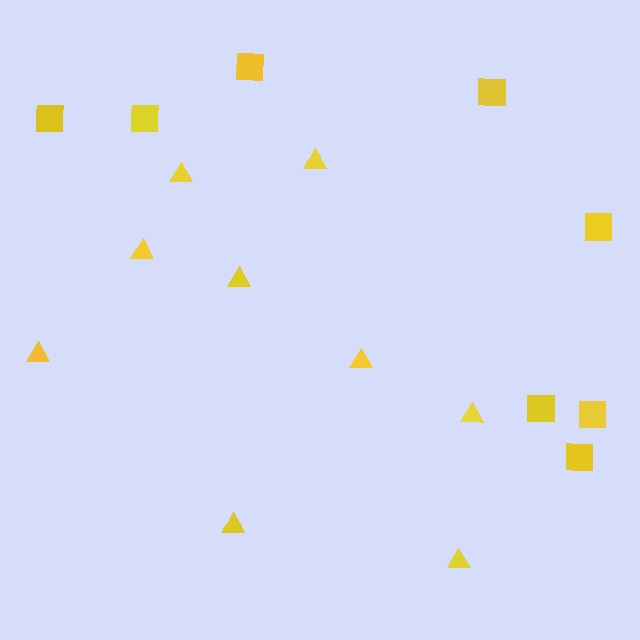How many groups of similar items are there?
There are 2 groups: one group of triangles (9) and one group of squares (8).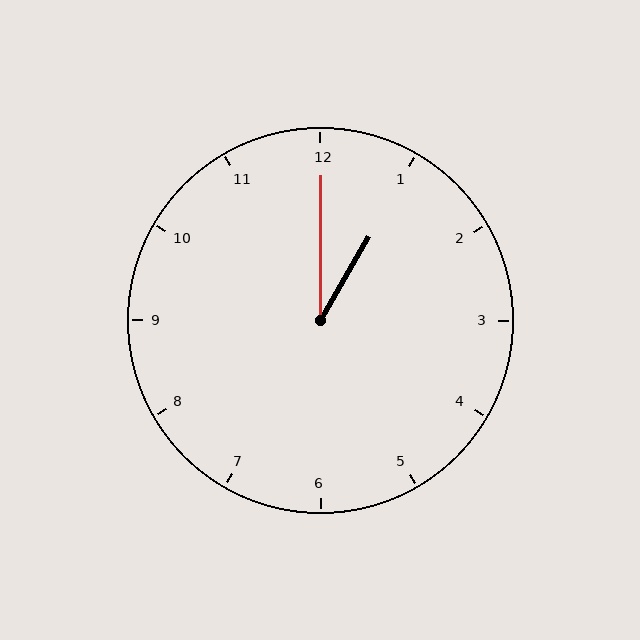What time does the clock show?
1:00.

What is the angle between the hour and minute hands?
Approximately 30 degrees.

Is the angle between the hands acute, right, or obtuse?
It is acute.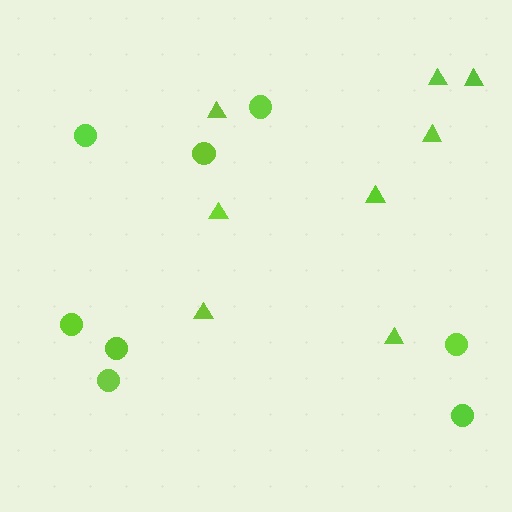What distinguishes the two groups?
There are 2 groups: one group of circles (8) and one group of triangles (8).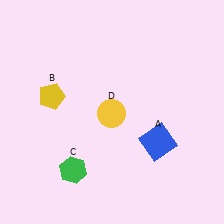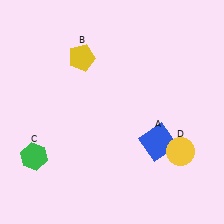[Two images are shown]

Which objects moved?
The objects that moved are: the yellow pentagon (B), the green hexagon (C), the yellow circle (D).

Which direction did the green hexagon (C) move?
The green hexagon (C) moved left.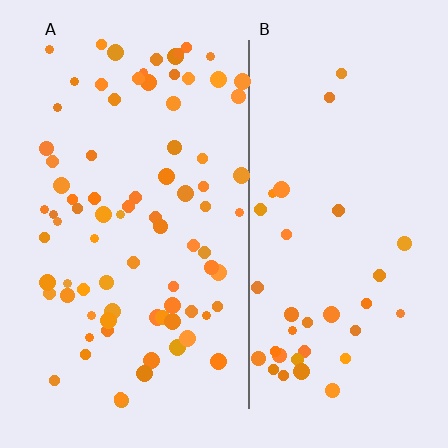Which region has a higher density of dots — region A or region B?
A (the left).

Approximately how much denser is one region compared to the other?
Approximately 2.2× — region A over region B.